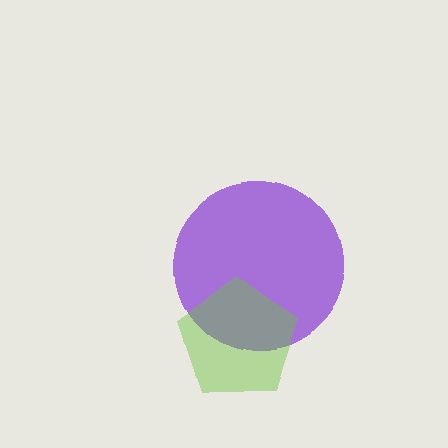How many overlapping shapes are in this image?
There are 2 overlapping shapes in the image.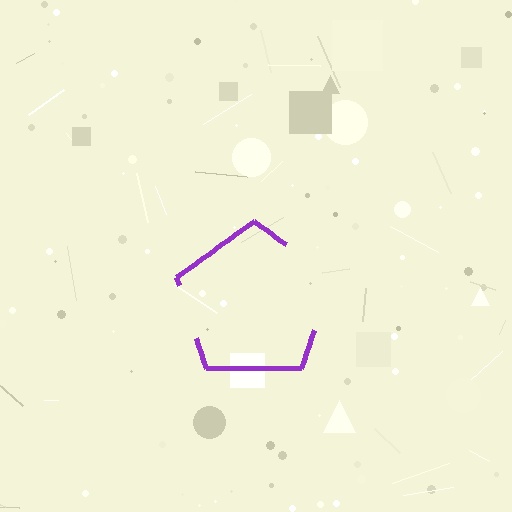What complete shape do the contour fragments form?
The contour fragments form a pentagon.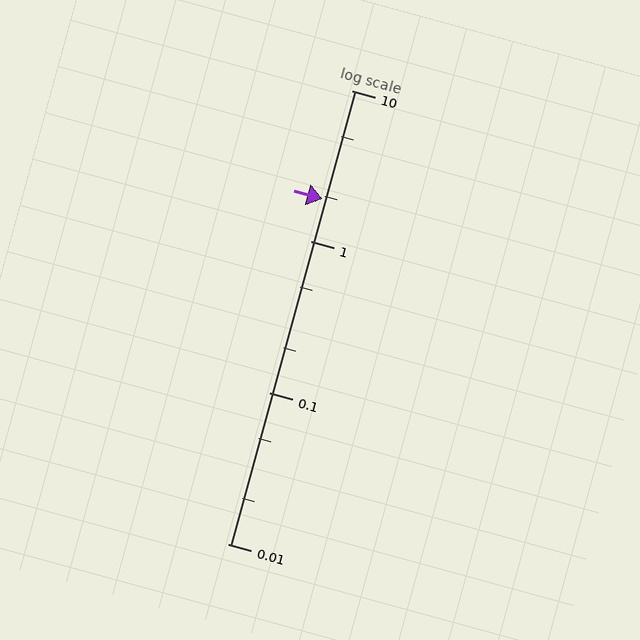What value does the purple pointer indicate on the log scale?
The pointer indicates approximately 1.9.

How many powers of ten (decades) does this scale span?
The scale spans 3 decades, from 0.01 to 10.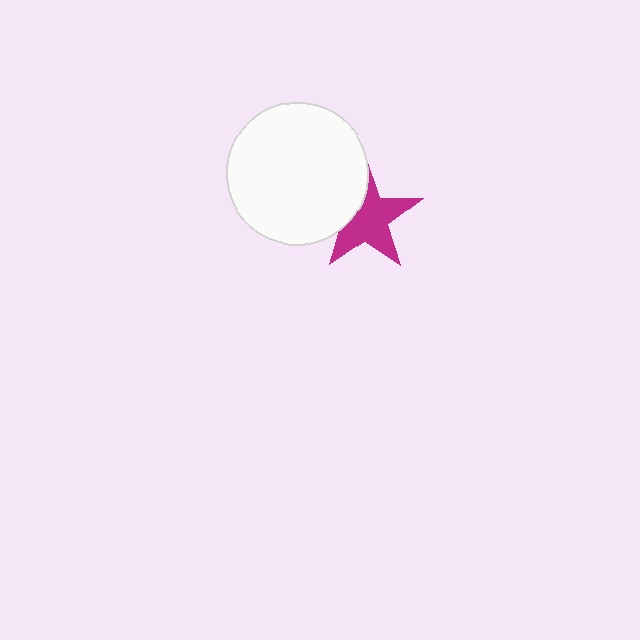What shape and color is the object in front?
The object in front is a white circle.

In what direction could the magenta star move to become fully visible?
The magenta star could move right. That would shift it out from behind the white circle entirely.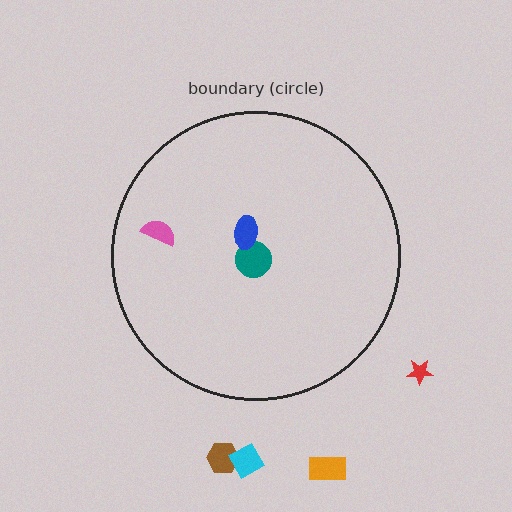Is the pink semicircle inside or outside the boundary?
Inside.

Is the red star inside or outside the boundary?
Outside.